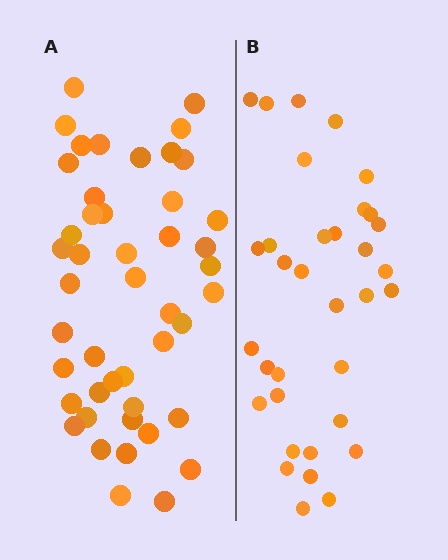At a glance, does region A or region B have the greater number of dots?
Region A (the left region) has more dots.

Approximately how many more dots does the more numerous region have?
Region A has roughly 12 or so more dots than region B.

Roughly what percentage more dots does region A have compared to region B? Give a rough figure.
About 35% more.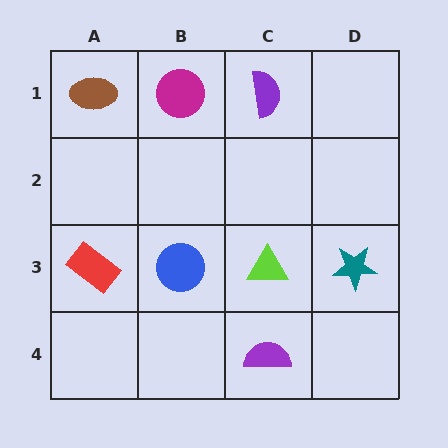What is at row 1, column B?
A magenta circle.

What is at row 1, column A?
A brown ellipse.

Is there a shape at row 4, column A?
No, that cell is empty.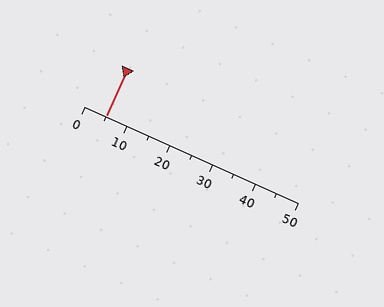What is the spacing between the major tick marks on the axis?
The major ticks are spaced 10 apart.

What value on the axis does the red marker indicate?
The marker indicates approximately 5.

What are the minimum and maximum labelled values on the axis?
The axis runs from 0 to 50.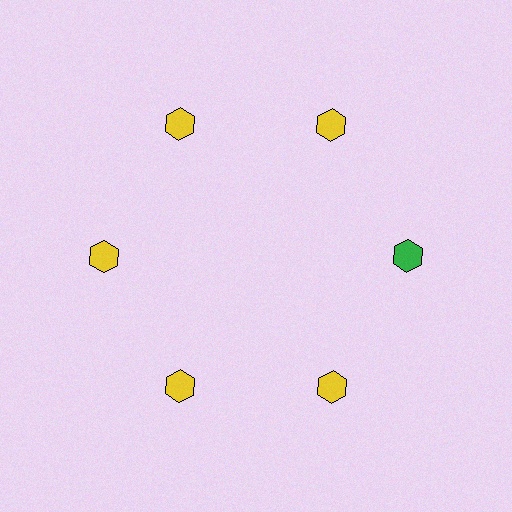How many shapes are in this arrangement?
There are 6 shapes arranged in a ring pattern.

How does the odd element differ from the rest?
It has a different color: green instead of yellow.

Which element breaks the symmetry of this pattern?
The green hexagon at roughly the 3 o'clock position breaks the symmetry. All other shapes are yellow hexagons.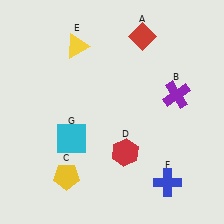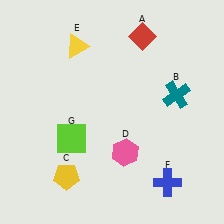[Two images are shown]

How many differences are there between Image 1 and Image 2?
There are 3 differences between the two images.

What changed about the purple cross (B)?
In Image 1, B is purple. In Image 2, it changed to teal.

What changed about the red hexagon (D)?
In Image 1, D is red. In Image 2, it changed to pink.